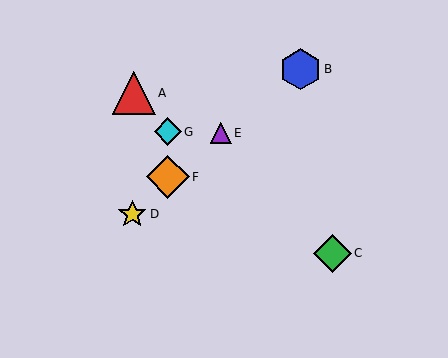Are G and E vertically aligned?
No, G is at x≈168 and E is at x≈221.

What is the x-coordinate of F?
Object F is at x≈168.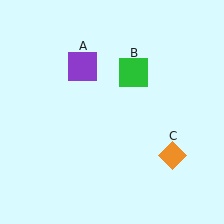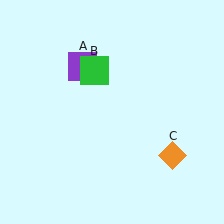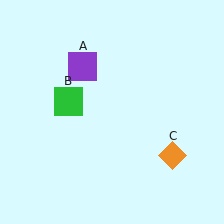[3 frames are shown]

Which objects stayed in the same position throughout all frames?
Purple square (object A) and orange diamond (object C) remained stationary.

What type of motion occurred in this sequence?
The green square (object B) rotated counterclockwise around the center of the scene.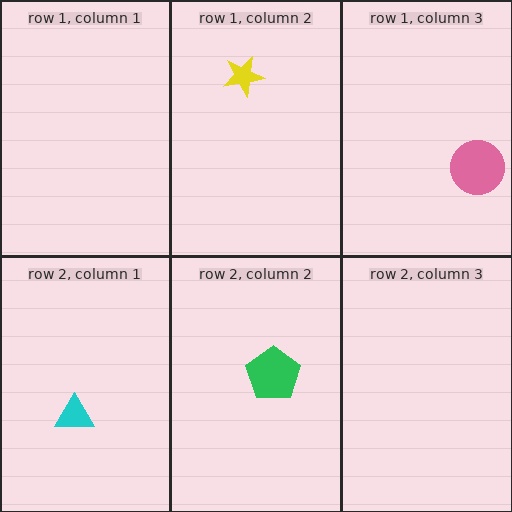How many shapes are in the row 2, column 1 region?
1.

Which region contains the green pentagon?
The row 2, column 2 region.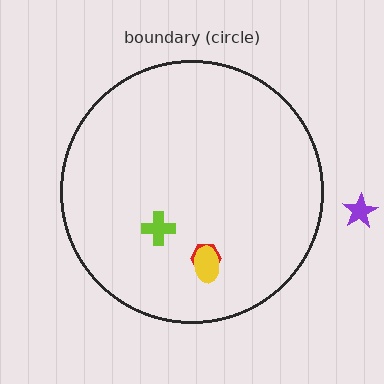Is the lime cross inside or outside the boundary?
Inside.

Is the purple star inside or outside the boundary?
Outside.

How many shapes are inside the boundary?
3 inside, 1 outside.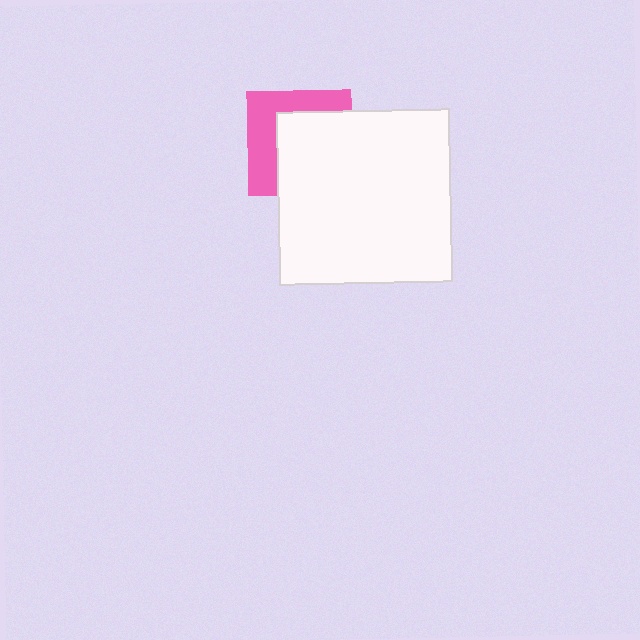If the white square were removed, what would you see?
You would see the complete pink square.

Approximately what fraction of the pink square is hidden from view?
Roughly 58% of the pink square is hidden behind the white square.